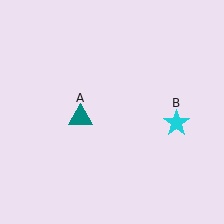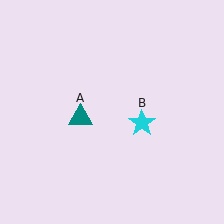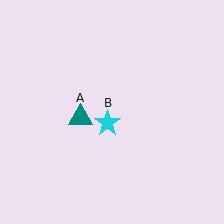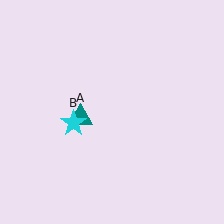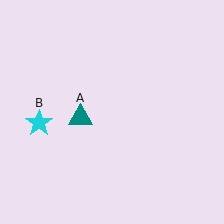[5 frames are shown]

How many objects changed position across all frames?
1 object changed position: cyan star (object B).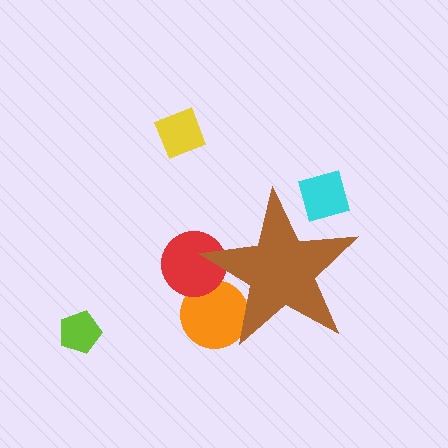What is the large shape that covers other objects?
A brown star.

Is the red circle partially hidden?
Yes, the red circle is partially hidden behind the brown star.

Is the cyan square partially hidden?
Yes, the cyan square is partially hidden behind the brown star.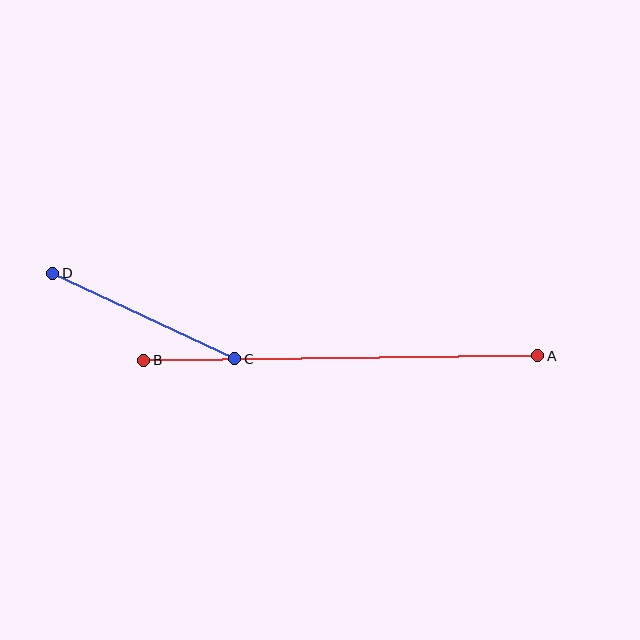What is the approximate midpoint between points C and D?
The midpoint is at approximately (144, 316) pixels.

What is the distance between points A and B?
The distance is approximately 394 pixels.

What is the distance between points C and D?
The distance is approximately 201 pixels.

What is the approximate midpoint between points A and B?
The midpoint is at approximately (341, 358) pixels.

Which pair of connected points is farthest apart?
Points A and B are farthest apart.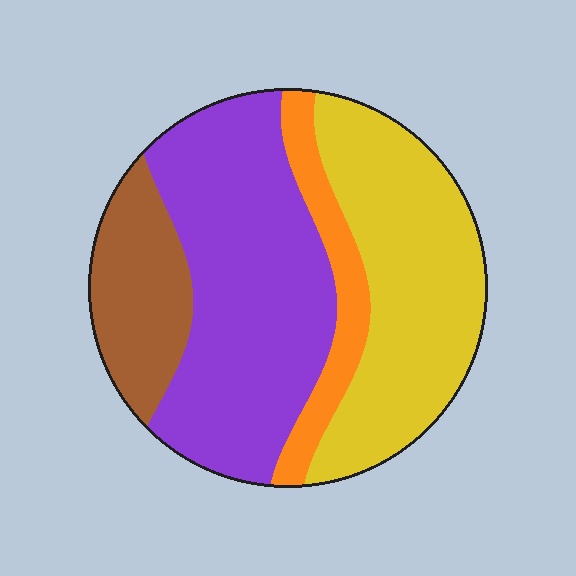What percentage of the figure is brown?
Brown takes up about one sixth (1/6) of the figure.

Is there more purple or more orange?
Purple.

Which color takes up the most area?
Purple, at roughly 40%.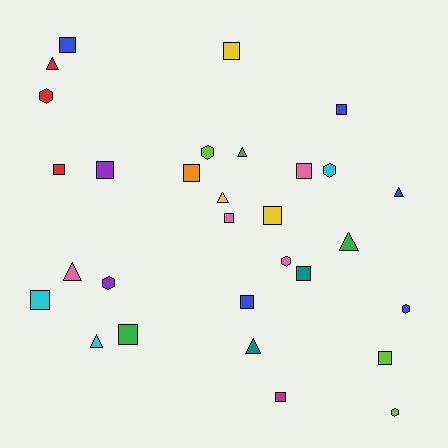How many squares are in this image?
There are 15 squares.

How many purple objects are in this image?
There are 2 purple objects.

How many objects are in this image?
There are 30 objects.